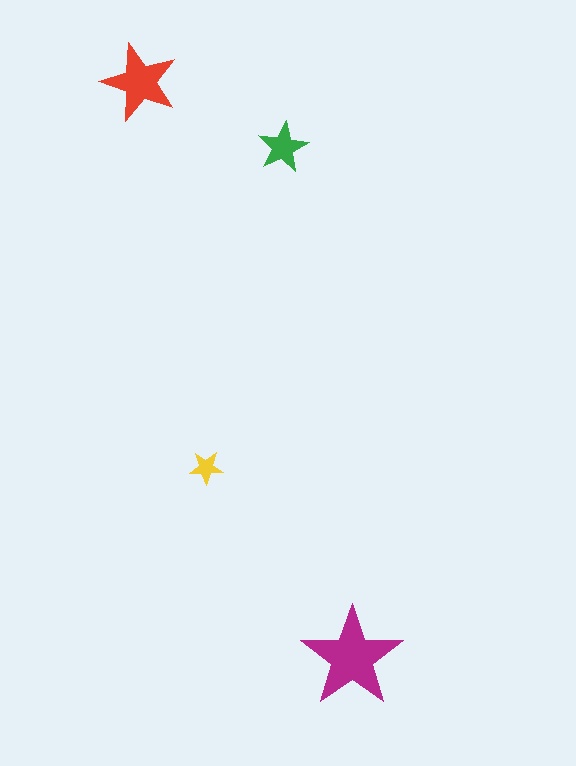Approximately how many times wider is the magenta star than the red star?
About 1.5 times wider.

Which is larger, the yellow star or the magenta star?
The magenta one.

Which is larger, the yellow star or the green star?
The green one.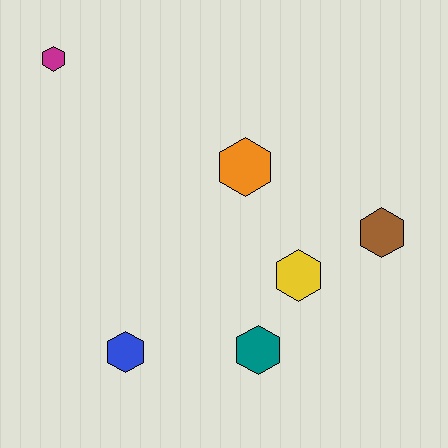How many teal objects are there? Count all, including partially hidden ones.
There is 1 teal object.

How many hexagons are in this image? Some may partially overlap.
There are 6 hexagons.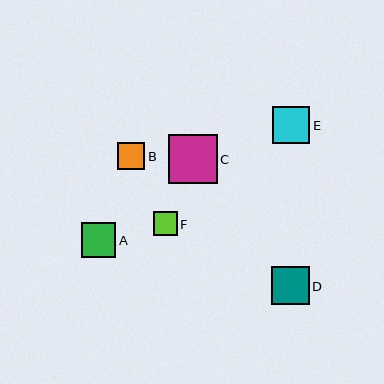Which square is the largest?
Square C is the largest with a size of approximately 49 pixels.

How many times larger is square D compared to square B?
Square D is approximately 1.4 times the size of square B.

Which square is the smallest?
Square F is the smallest with a size of approximately 24 pixels.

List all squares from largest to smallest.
From largest to smallest: C, D, E, A, B, F.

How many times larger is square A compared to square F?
Square A is approximately 1.4 times the size of square F.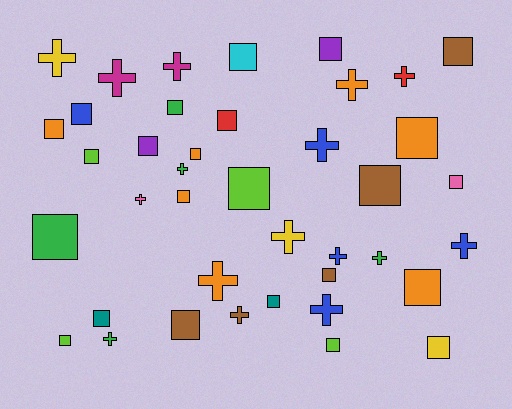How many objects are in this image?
There are 40 objects.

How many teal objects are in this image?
There are 2 teal objects.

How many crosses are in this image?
There are 16 crosses.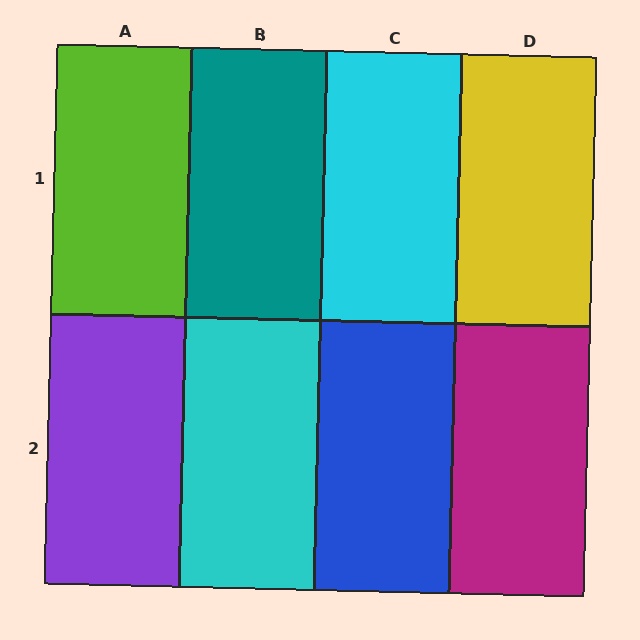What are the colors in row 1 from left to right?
Lime, teal, cyan, yellow.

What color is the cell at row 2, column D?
Magenta.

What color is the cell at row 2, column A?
Purple.